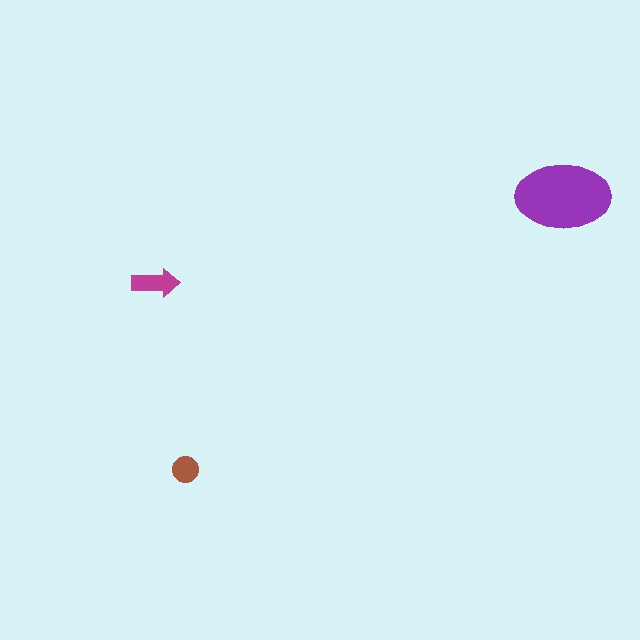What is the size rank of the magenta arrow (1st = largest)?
2nd.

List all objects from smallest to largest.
The brown circle, the magenta arrow, the purple ellipse.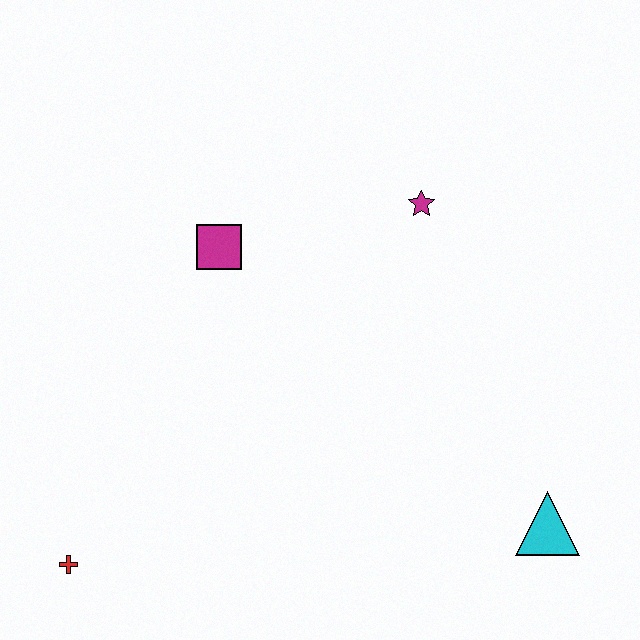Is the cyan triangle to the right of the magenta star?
Yes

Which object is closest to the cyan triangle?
The magenta star is closest to the cyan triangle.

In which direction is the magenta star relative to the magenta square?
The magenta star is to the right of the magenta square.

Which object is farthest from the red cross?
The magenta star is farthest from the red cross.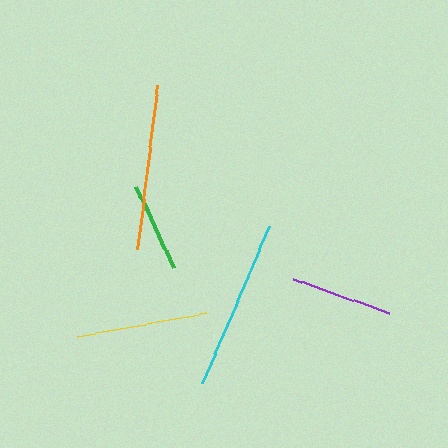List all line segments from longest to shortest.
From longest to shortest: cyan, orange, yellow, purple, green.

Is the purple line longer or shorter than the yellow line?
The yellow line is longer than the purple line.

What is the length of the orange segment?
The orange segment is approximately 164 pixels long.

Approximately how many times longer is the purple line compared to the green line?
The purple line is approximately 1.1 times the length of the green line.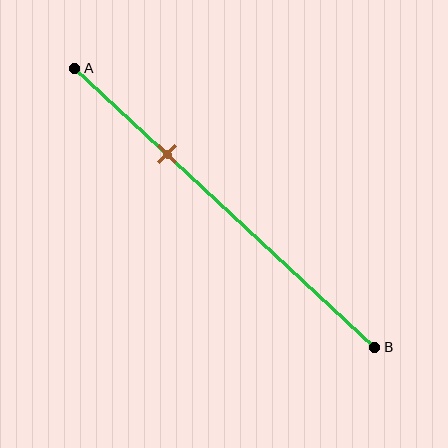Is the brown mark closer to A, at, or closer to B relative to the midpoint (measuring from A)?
The brown mark is closer to point A than the midpoint of segment AB.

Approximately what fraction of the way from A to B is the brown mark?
The brown mark is approximately 30% of the way from A to B.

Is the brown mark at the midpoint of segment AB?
No, the mark is at about 30% from A, not at the 50% midpoint.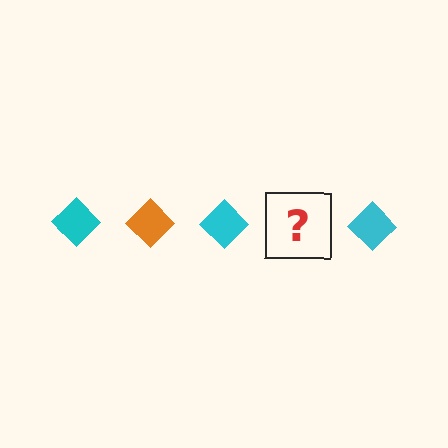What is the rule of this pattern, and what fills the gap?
The rule is that the pattern cycles through cyan, orange diamonds. The gap should be filled with an orange diamond.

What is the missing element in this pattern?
The missing element is an orange diamond.